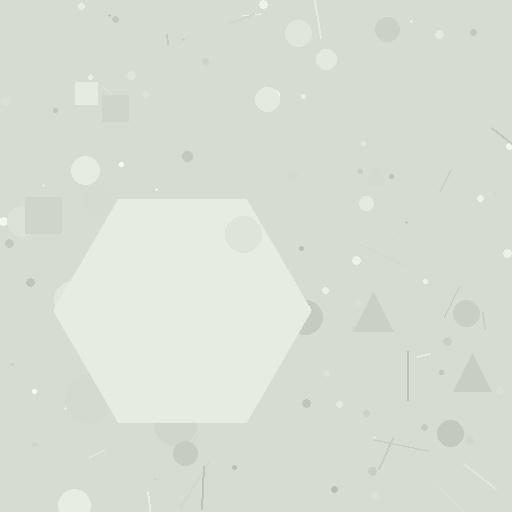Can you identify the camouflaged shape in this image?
The camouflaged shape is a hexagon.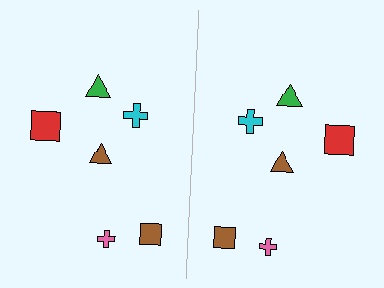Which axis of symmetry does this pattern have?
The pattern has a vertical axis of symmetry running through the center of the image.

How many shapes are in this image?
There are 12 shapes in this image.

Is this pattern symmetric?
Yes, this pattern has bilateral (reflection) symmetry.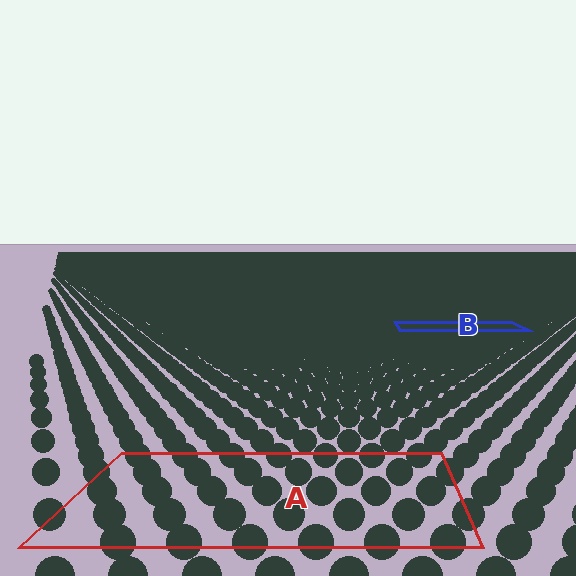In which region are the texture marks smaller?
The texture marks are smaller in region B, because it is farther away.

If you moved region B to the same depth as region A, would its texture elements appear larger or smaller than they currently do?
They would appear larger. At a closer depth, the same texture elements are projected at a bigger on-screen size.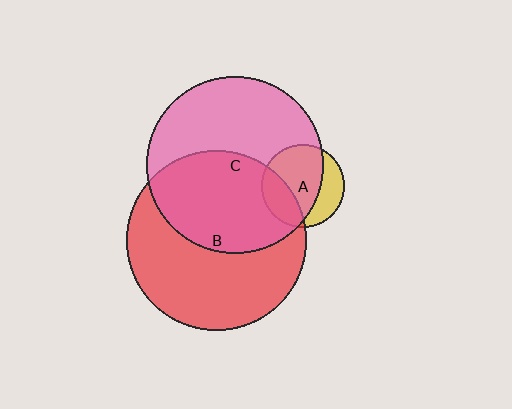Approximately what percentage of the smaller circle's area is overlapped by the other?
Approximately 45%.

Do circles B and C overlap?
Yes.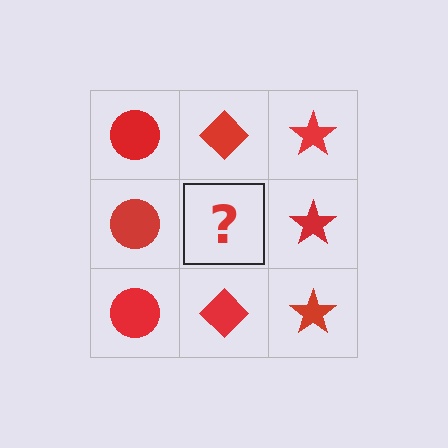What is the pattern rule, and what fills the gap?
The rule is that each column has a consistent shape. The gap should be filled with a red diamond.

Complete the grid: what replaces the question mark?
The question mark should be replaced with a red diamond.